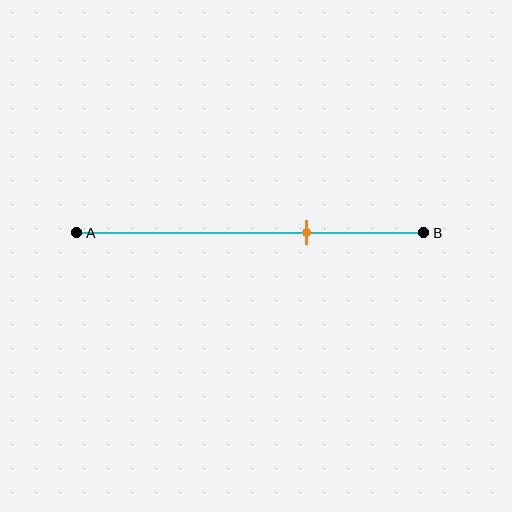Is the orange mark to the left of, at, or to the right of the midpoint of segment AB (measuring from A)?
The orange mark is to the right of the midpoint of segment AB.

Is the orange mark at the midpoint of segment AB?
No, the mark is at about 65% from A, not at the 50% midpoint.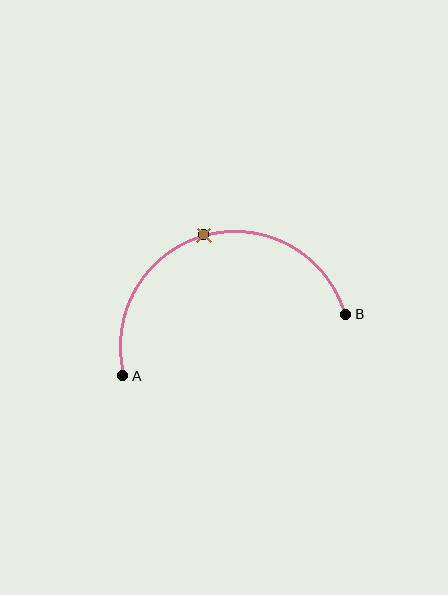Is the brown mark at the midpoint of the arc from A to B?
Yes. The brown mark lies on the arc at equal arc-length from both A and B — it is the arc midpoint.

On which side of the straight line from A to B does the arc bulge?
The arc bulges above the straight line connecting A and B.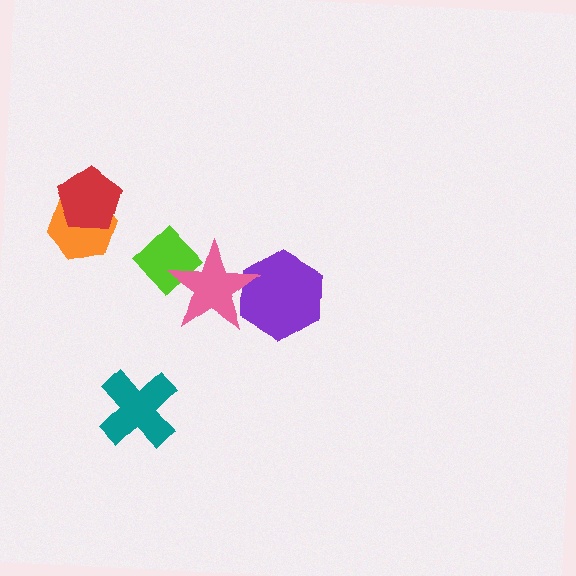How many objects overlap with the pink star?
2 objects overlap with the pink star.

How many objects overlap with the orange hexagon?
1 object overlaps with the orange hexagon.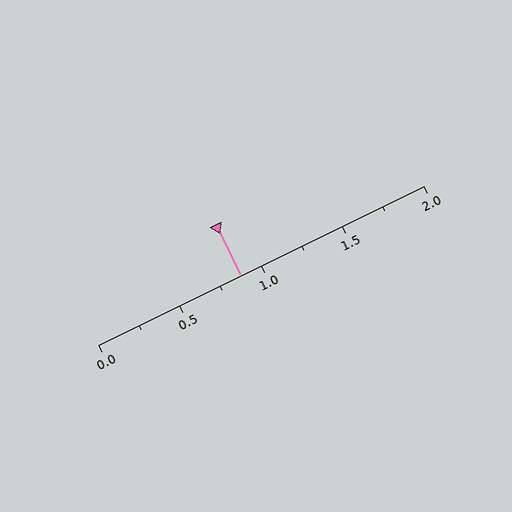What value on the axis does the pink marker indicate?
The marker indicates approximately 0.88.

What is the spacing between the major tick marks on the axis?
The major ticks are spaced 0.5 apart.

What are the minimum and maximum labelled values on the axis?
The axis runs from 0.0 to 2.0.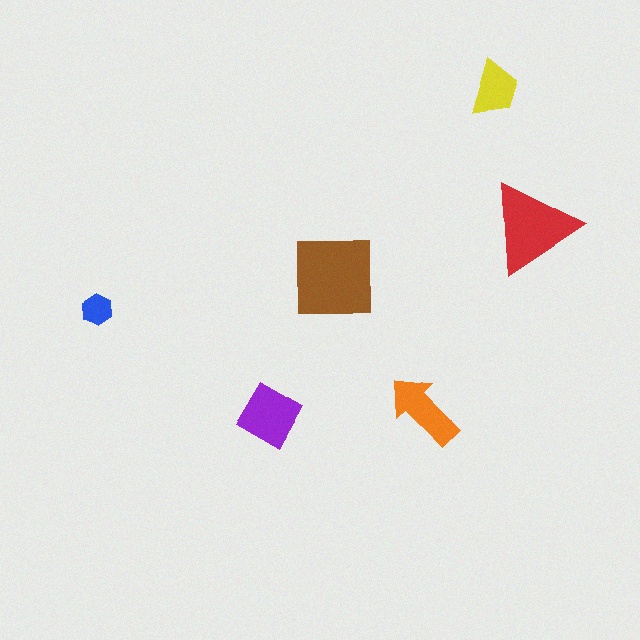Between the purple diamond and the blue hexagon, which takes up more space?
The purple diamond.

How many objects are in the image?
There are 6 objects in the image.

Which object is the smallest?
The blue hexagon.